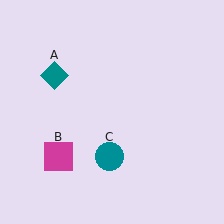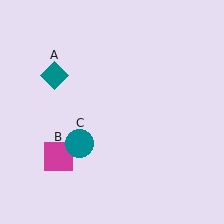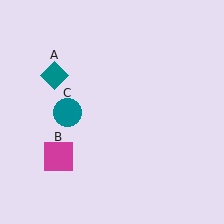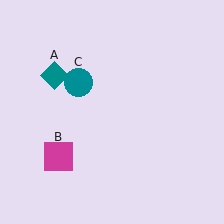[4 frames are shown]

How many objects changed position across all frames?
1 object changed position: teal circle (object C).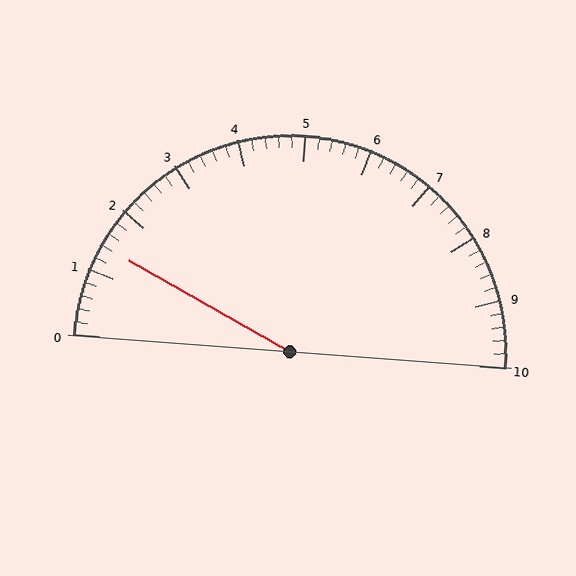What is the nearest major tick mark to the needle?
The nearest major tick mark is 1.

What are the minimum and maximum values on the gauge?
The gauge ranges from 0 to 10.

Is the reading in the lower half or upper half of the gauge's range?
The reading is in the lower half of the range (0 to 10).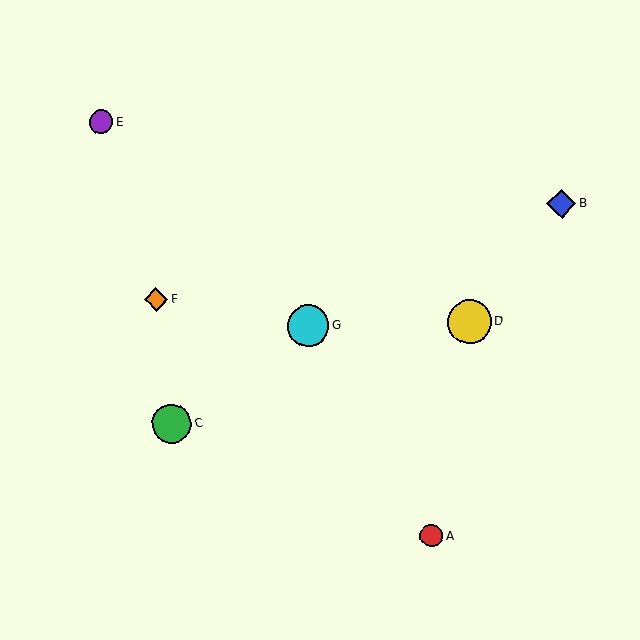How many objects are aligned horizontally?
2 objects (D, G) are aligned horizontally.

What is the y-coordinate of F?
Object F is at y≈299.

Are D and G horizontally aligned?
Yes, both are at y≈322.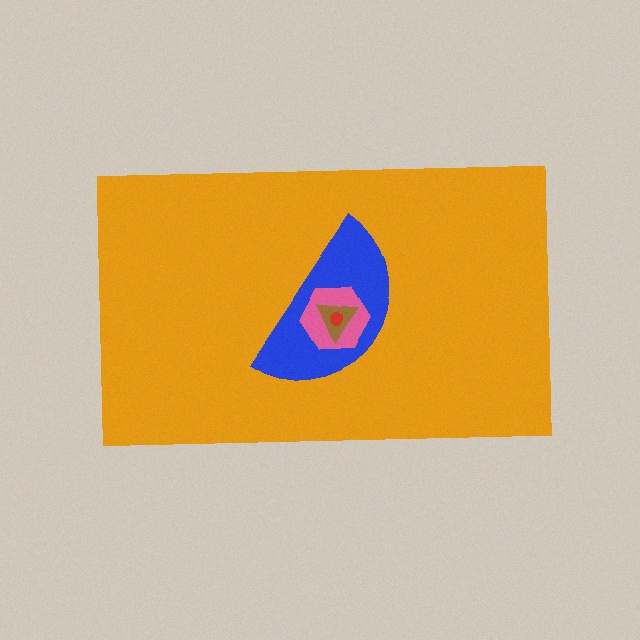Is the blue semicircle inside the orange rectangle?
Yes.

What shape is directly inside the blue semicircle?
The pink hexagon.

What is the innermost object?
The red circle.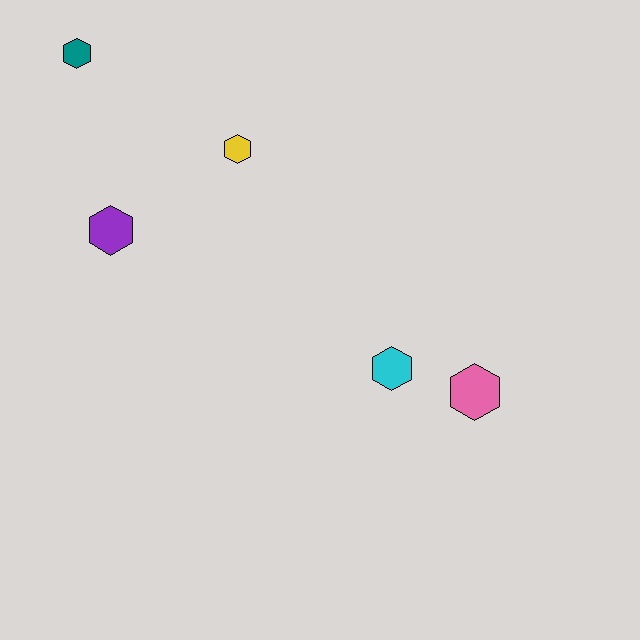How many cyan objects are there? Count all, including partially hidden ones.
There is 1 cyan object.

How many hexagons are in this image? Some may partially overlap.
There are 5 hexagons.